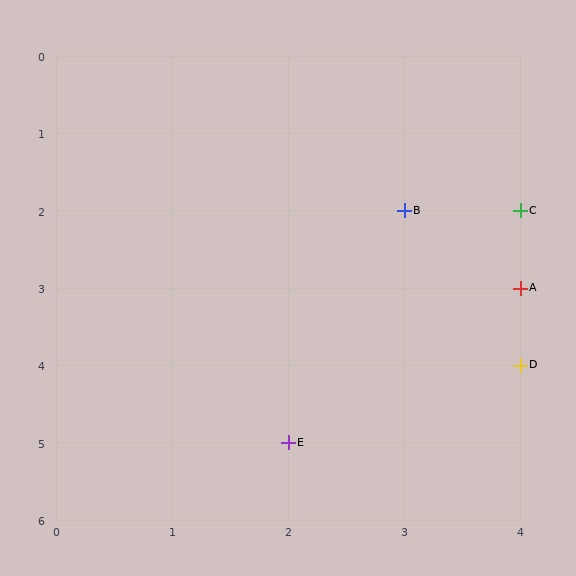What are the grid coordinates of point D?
Point D is at grid coordinates (4, 4).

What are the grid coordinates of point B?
Point B is at grid coordinates (3, 2).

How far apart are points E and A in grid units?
Points E and A are 2 columns and 2 rows apart (about 2.8 grid units diagonally).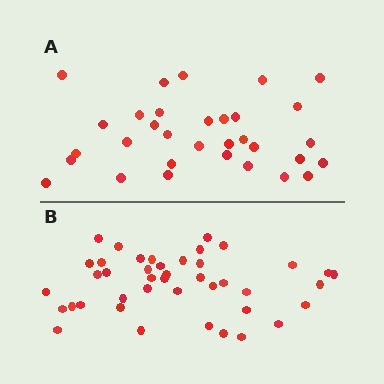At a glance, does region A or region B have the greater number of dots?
Region B (the bottom region) has more dots.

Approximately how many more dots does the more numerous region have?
Region B has roughly 10 or so more dots than region A.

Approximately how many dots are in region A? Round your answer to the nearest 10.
About 30 dots. (The exact count is 32, which rounds to 30.)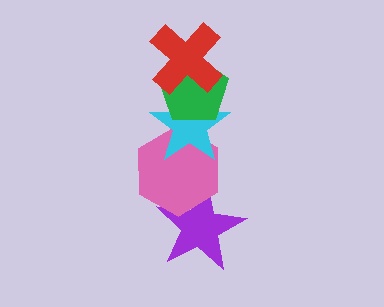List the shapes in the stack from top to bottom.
From top to bottom: the red cross, the green pentagon, the cyan star, the pink hexagon, the purple star.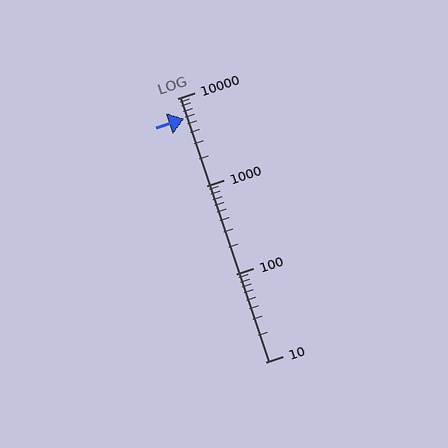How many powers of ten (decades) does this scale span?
The scale spans 3 decades, from 10 to 10000.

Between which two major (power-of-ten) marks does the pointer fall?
The pointer is between 1000 and 10000.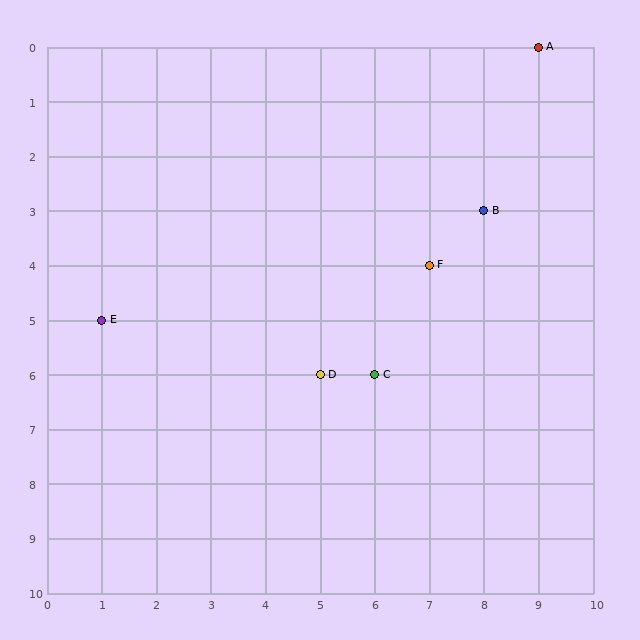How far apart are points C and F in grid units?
Points C and F are 1 column and 2 rows apart (about 2.2 grid units diagonally).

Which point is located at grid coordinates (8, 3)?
Point B is at (8, 3).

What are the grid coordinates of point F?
Point F is at grid coordinates (7, 4).